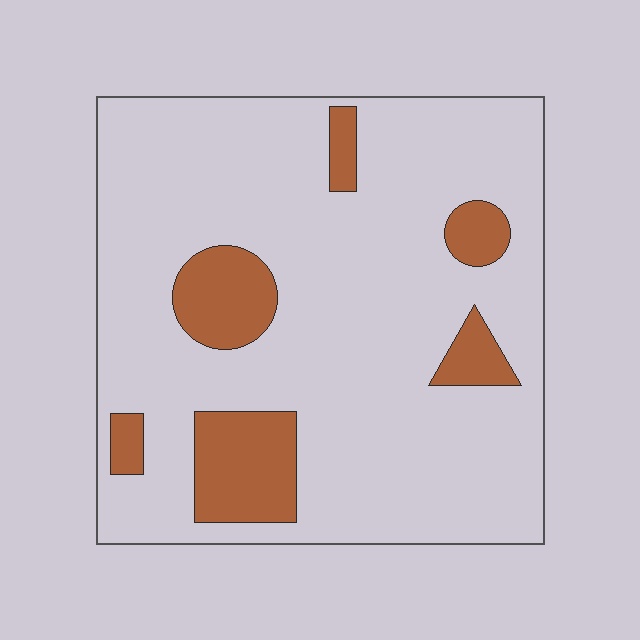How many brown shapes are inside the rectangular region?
6.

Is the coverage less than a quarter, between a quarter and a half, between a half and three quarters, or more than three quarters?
Less than a quarter.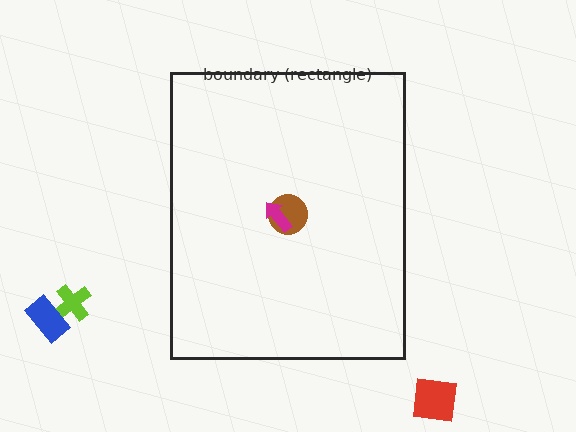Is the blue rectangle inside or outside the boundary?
Outside.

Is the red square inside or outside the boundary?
Outside.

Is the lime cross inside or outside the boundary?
Outside.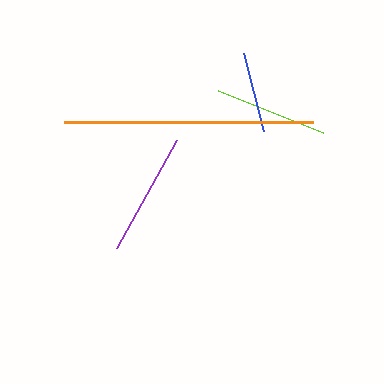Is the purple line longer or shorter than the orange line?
The orange line is longer than the purple line.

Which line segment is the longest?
The orange line is the longest at approximately 249 pixels.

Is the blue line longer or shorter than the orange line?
The orange line is longer than the blue line.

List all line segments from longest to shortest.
From longest to shortest: orange, purple, lime, blue.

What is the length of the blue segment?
The blue segment is approximately 80 pixels long.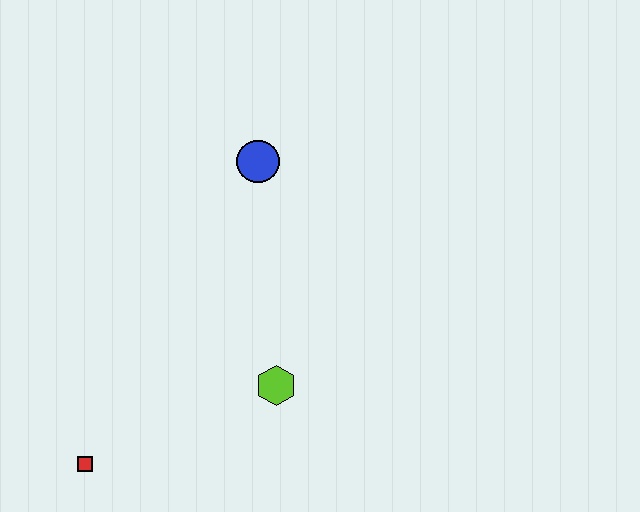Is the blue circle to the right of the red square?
Yes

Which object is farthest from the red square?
The blue circle is farthest from the red square.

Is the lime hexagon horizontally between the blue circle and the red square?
No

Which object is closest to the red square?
The lime hexagon is closest to the red square.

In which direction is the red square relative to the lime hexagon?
The red square is to the left of the lime hexagon.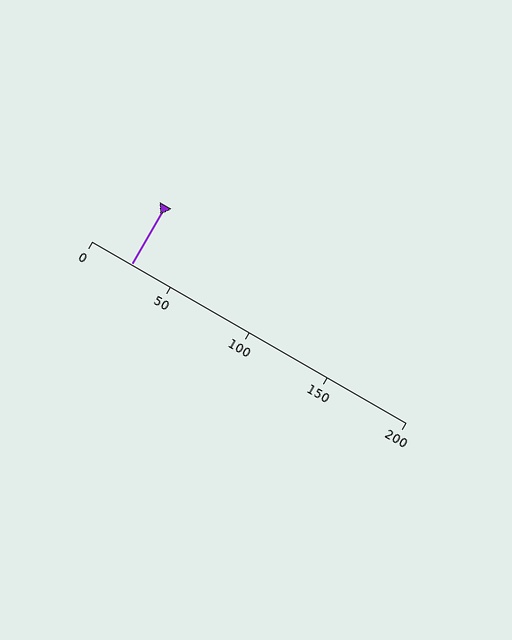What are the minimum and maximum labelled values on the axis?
The axis runs from 0 to 200.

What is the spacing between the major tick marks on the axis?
The major ticks are spaced 50 apart.